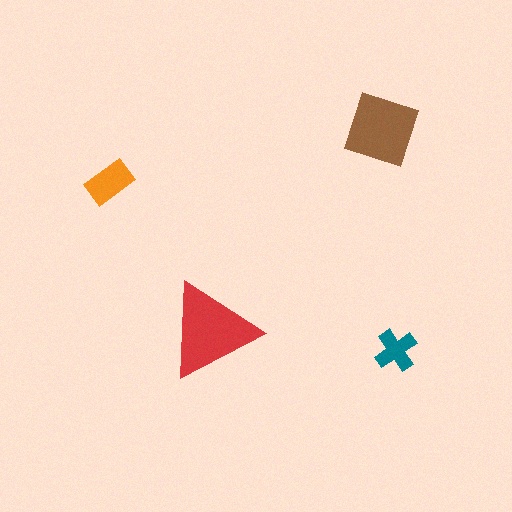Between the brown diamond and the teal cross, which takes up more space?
The brown diamond.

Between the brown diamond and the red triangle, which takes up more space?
The red triangle.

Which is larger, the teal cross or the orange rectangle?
The orange rectangle.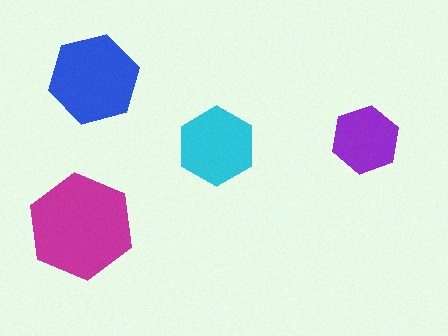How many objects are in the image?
There are 4 objects in the image.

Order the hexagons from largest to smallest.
the magenta one, the blue one, the cyan one, the purple one.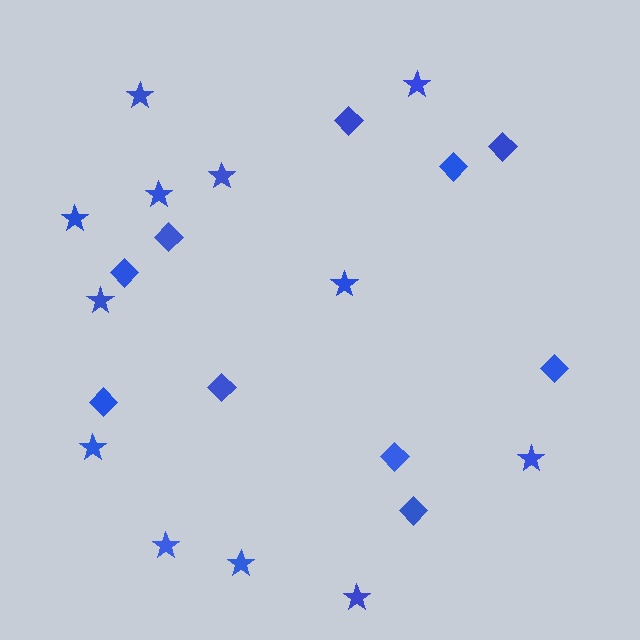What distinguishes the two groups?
There are 2 groups: one group of stars (12) and one group of diamonds (10).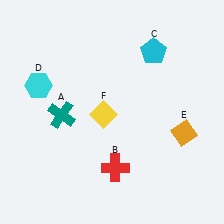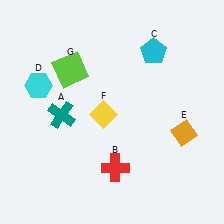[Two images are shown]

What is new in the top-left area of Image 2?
A lime square (G) was added in the top-left area of Image 2.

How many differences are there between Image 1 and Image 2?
There is 1 difference between the two images.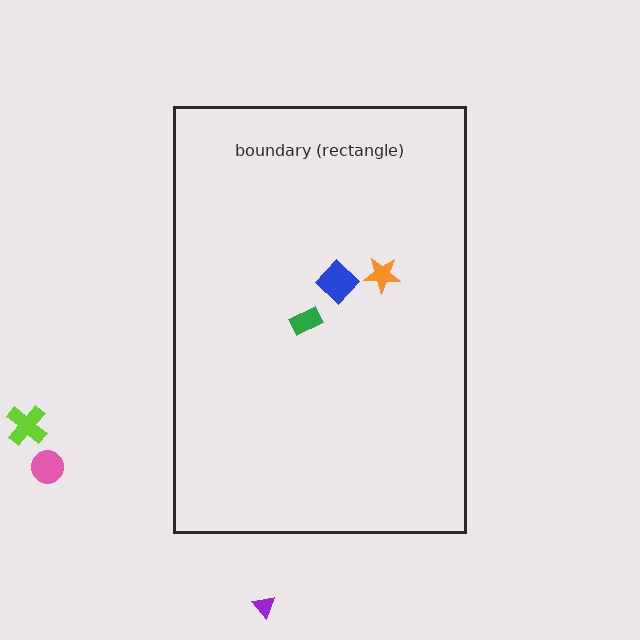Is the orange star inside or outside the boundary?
Inside.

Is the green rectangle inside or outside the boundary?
Inside.